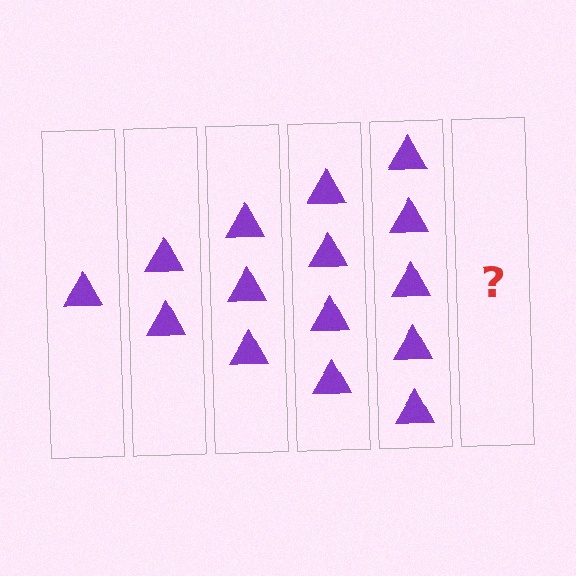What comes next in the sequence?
The next element should be 6 triangles.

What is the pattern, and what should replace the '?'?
The pattern is that each step adds one more triangle. The '?' should be 6 triangles.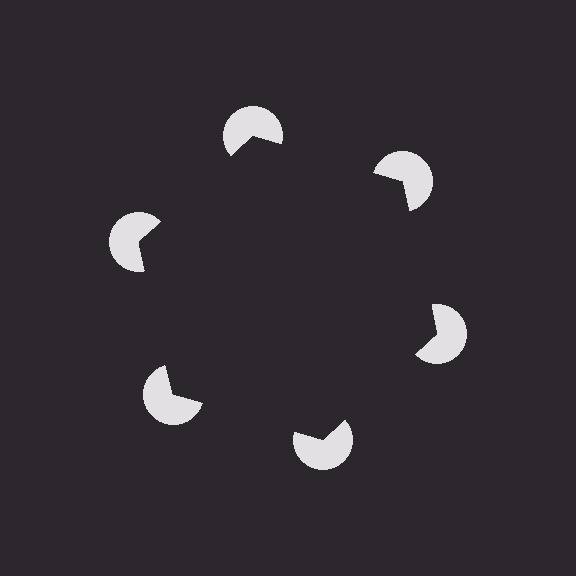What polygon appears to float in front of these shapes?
An illusory hexagon — its edges are inferred from the aligned wedge cuts in the pac-man discs, not physically drawn.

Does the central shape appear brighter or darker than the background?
It typically appears slightly darker than the background, even though no actual brightness change is drawn.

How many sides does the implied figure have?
6 sides.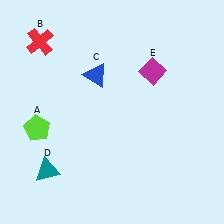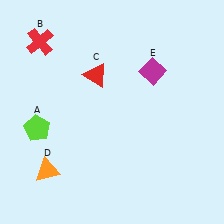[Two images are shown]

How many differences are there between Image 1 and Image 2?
There are 2 differences between the two images.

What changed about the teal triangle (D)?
In Image 1, D is teal. In Image 2, it changed to orange.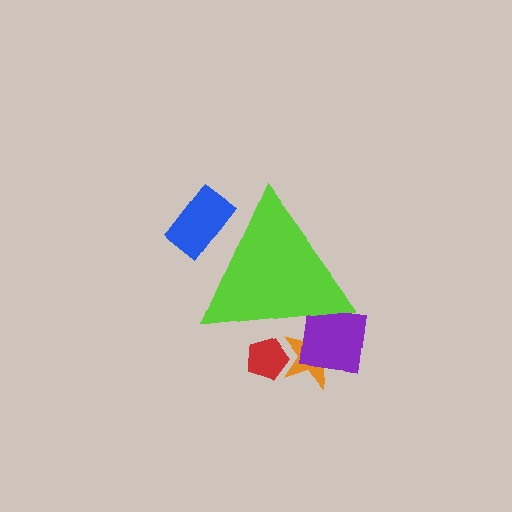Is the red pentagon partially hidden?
Yes, the red pentagon is partially hidden behind the lime triangle.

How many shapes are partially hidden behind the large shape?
4 shapes are partially hidden.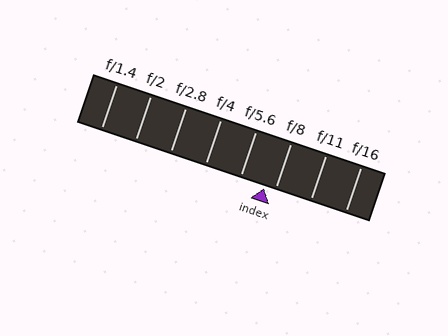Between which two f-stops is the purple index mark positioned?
The index mark is between f/5.6 and f/8.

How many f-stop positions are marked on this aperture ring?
There are 8 f-stop positions marked.